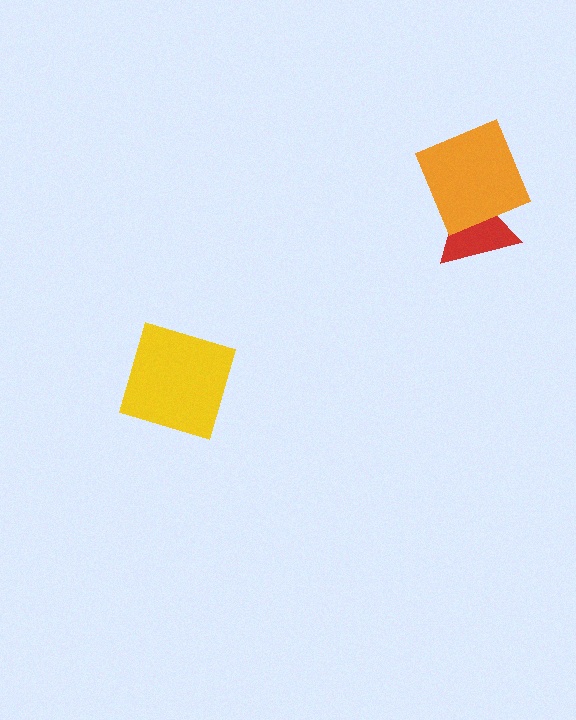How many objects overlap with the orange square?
1 object overlaps with the orange square.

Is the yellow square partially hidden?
No, no other shape covers it.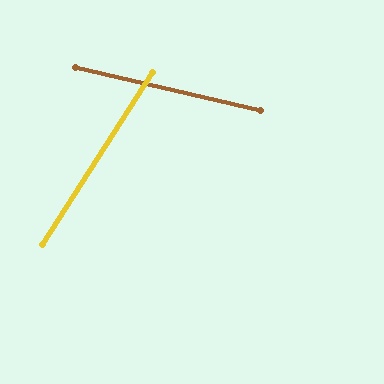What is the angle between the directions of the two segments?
Approximately 70 degrees.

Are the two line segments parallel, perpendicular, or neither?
Neither parallel nor perpendicular — they differ by about 70°.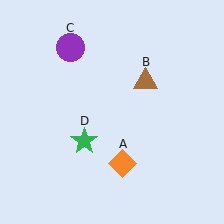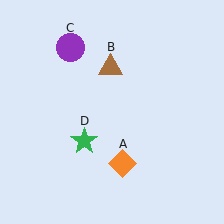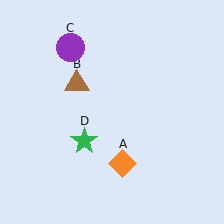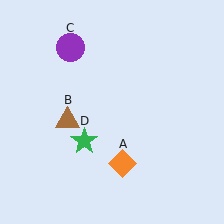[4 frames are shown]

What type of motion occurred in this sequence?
The brown triangle (object B) rotated counterclockwise around the center of the scene.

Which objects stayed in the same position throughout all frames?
Orange diamond (object A) and purple circle (object C) and green star (object D) remained stationary.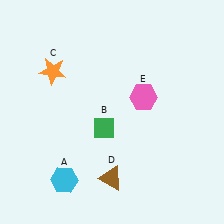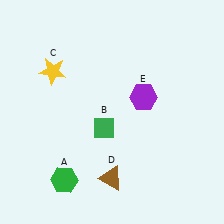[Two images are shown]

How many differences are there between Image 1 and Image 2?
There are 3 differences between the two images.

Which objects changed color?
A changed from cyan to green. C changed from orange to yellow. E changed from pink to purple.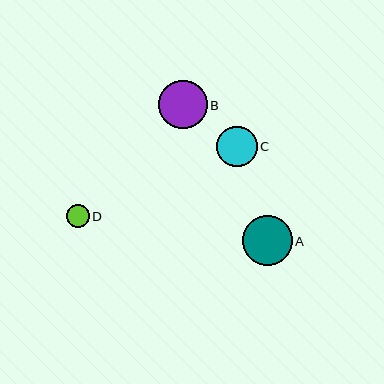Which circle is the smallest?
Circle D is the smallest with a size of approximately 23 pixels.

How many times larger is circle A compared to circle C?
Circle A is approximately 1.2 times the size of circle C.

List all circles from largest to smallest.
From largest to smallest: A, B, C, D.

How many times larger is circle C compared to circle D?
Circle C is approximately 1.8 times the size of circle D.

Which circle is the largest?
Circle A is the largest with a size of approximately 50 pixels.